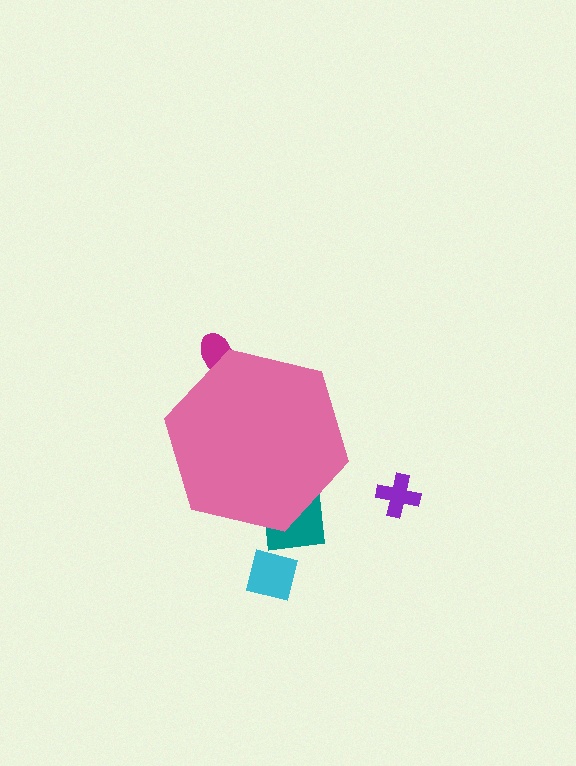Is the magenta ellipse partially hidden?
Yes, the magenta ellipse is partially hidden behind the pink hexagon.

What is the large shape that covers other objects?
A pink hexagon.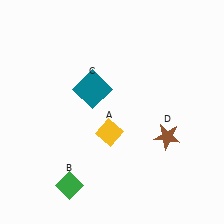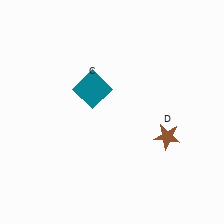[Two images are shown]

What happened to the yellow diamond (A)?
The yellow diamond (A) was removed in Image 2. It was in the bottom-left area of Image 1.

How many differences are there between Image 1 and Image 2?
There are 2 differences between the two images.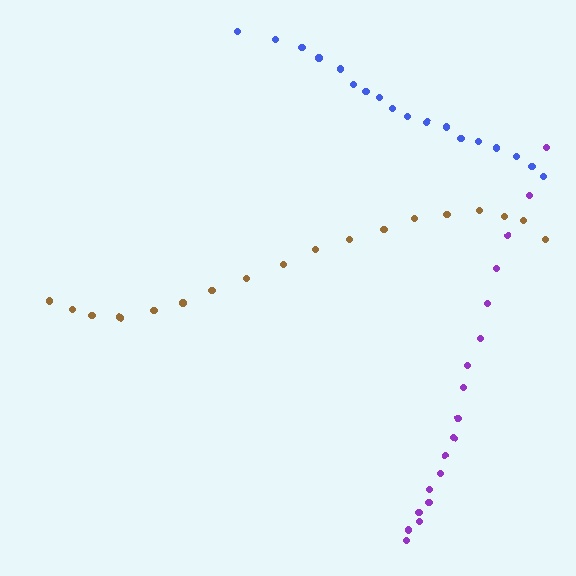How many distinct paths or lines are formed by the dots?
There are 3 distinct paths.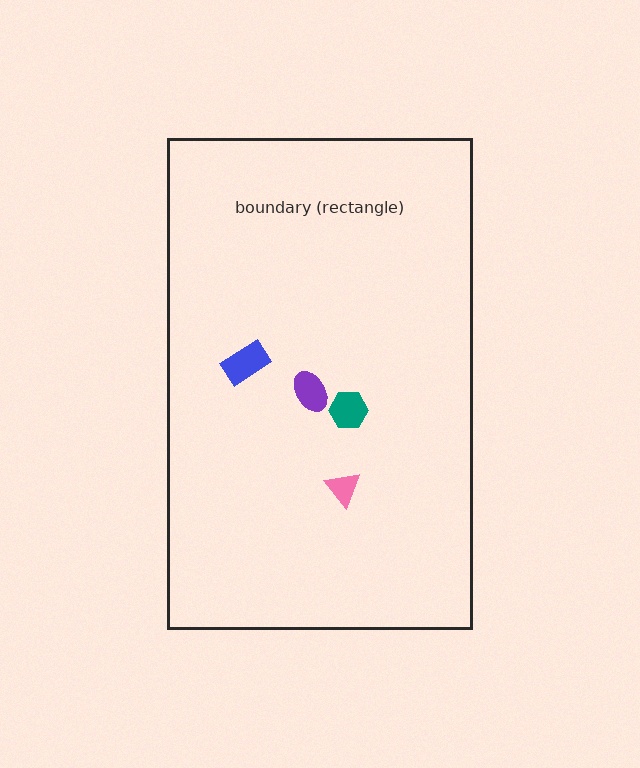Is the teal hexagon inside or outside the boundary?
Inside.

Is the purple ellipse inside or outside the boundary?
Inside.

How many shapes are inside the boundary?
4 inside, 0 outside.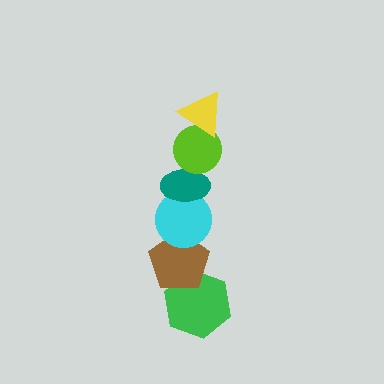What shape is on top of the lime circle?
The yellow triangle is on top of the lime circle.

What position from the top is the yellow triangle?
The yellow triangle is 1st from the top.